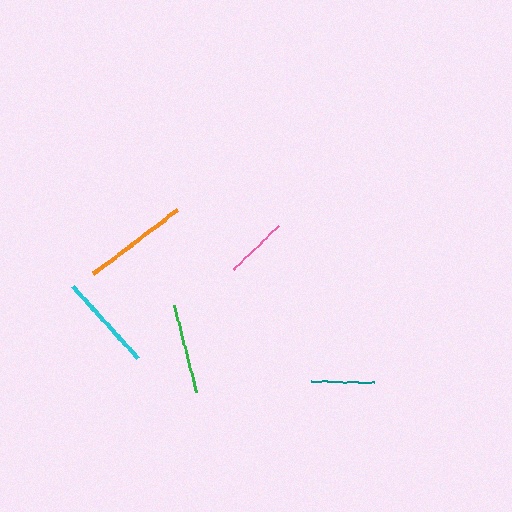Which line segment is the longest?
The orange line is the longest at approximately 106 pixels.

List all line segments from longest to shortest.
From longest to shortest: orange, cyan, green, teal, pink.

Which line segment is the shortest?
The pink line is the shortest at approximately 63 pixels.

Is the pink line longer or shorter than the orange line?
The orange line is longer than the pink line.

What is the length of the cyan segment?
The cyan segment is approximately 96 pixels long.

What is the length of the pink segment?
The pink segment is approximately 63 pixels long.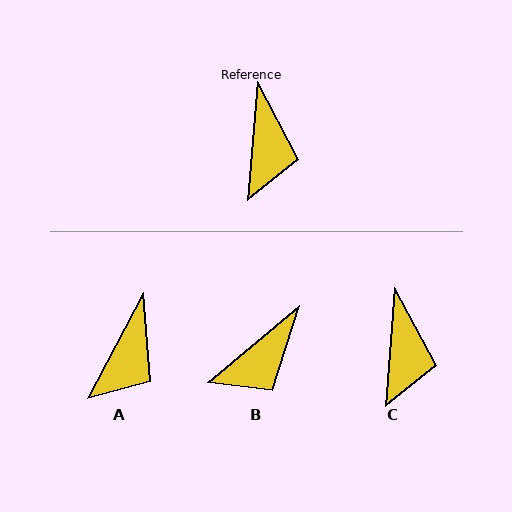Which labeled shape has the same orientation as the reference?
C.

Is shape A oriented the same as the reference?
No, it is off by about 23 degrees.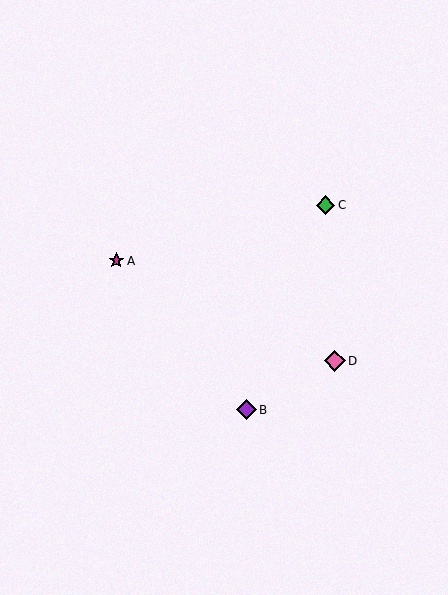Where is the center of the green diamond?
The center of the green diamond is at (326, 205).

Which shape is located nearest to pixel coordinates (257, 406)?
The purple diamond (labeled B) at (246, 410) is nearest to that location.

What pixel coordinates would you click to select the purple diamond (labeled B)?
Click at (246, 410) to select the purple diamond B.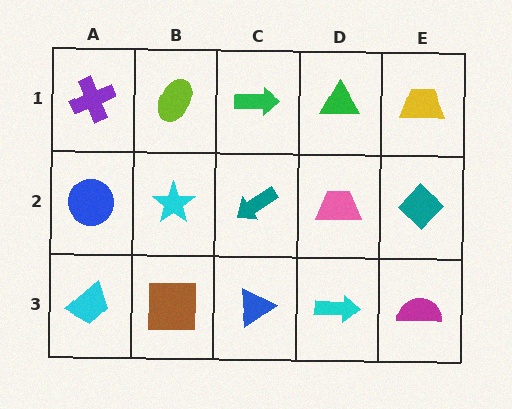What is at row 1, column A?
A purple cross.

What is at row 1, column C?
A green arrow.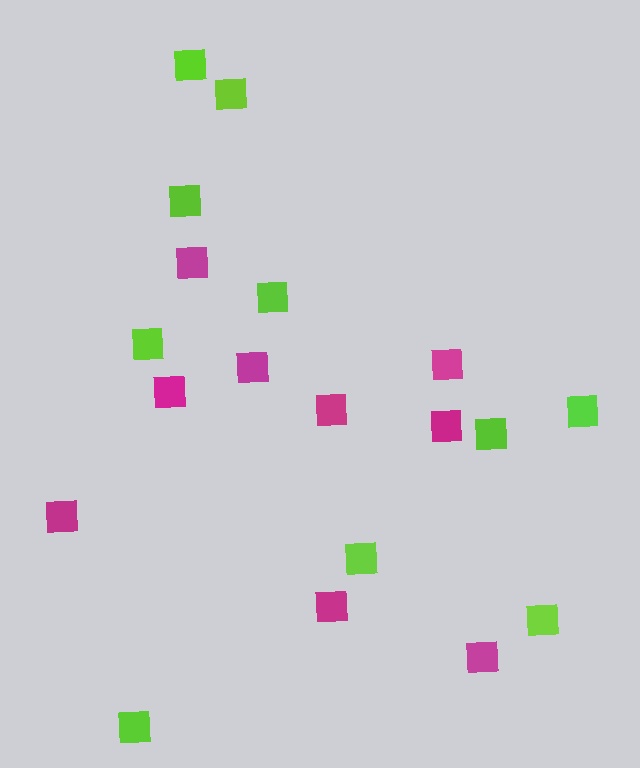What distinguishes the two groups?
There are 2 groups: one group of magenta squares (9) and one group of lime squares (10).